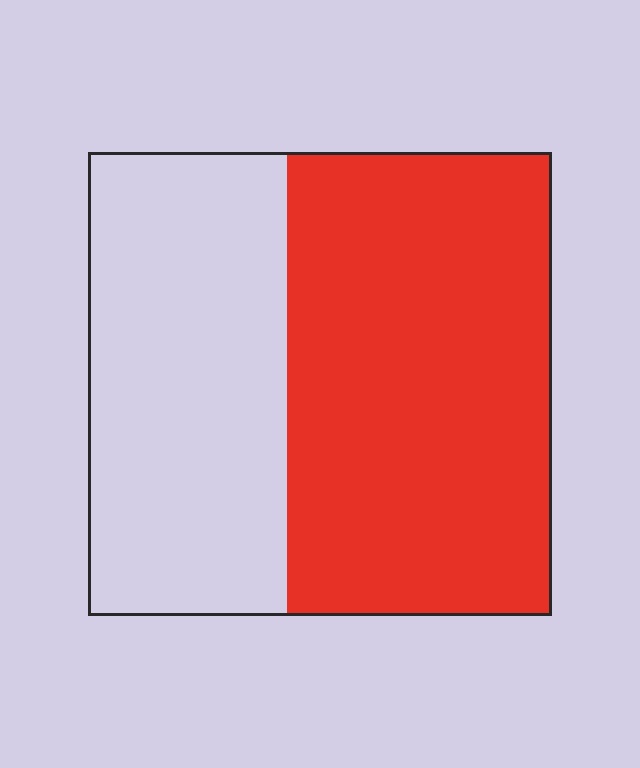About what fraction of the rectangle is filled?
About three fifths (3/5).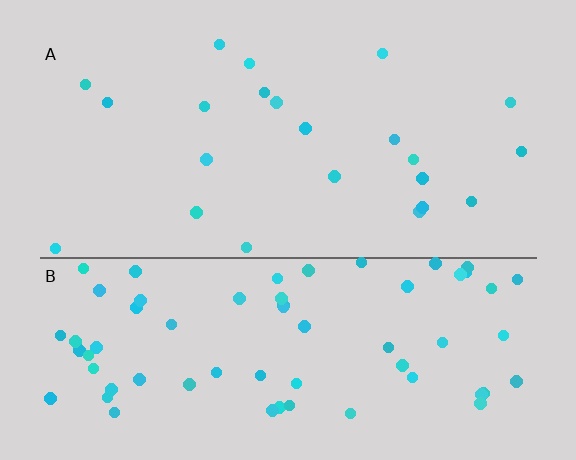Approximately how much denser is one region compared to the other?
Approximately 3.0× — region B over region A.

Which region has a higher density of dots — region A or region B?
B (the bottom).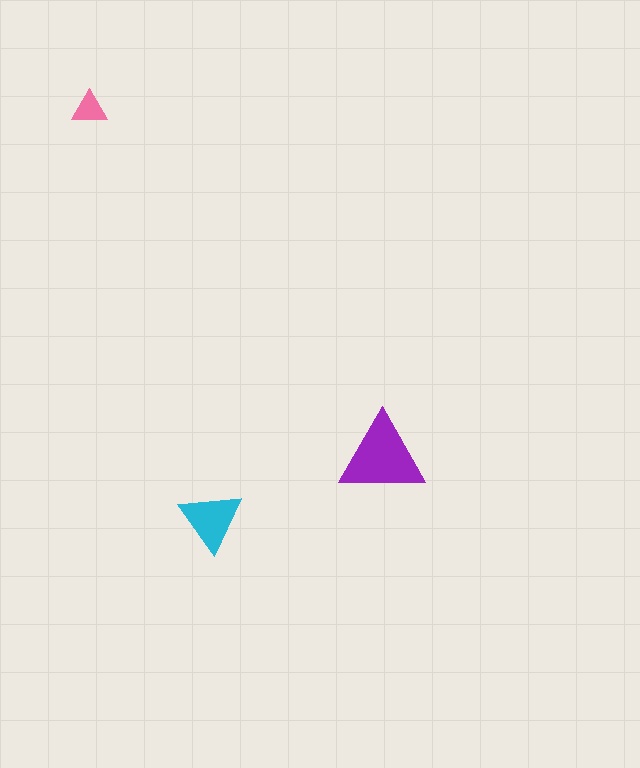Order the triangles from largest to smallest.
the purple one, the cyan one, the pink one.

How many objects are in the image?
There are 3 objects in the image.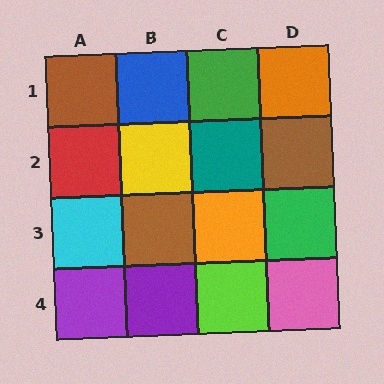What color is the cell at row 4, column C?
Lime.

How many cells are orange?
2 cells are orange.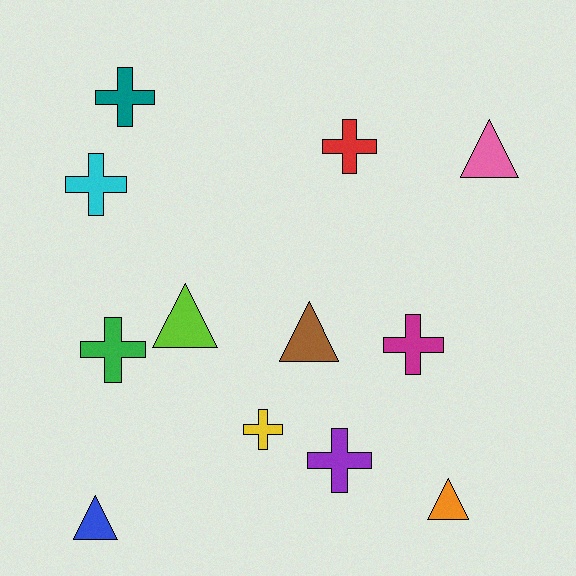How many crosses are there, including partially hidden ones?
There are 7 crosses.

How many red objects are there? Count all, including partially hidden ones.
There is 1 red object.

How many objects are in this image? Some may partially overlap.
There are 12 objects.